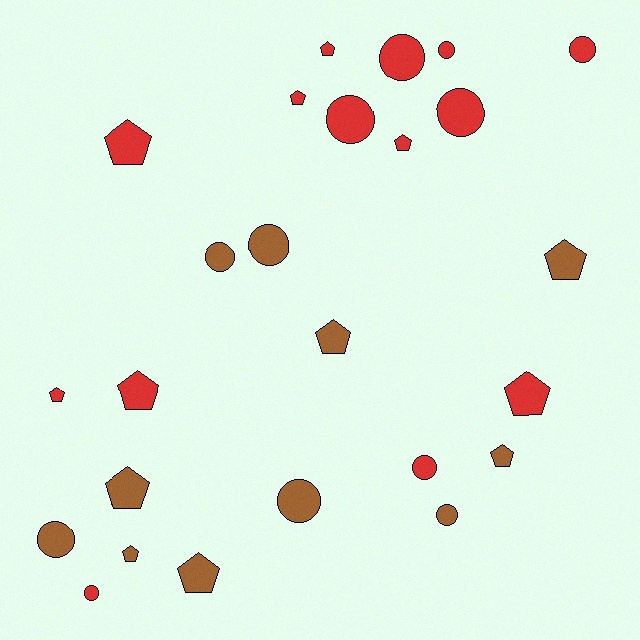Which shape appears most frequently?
Pentagon, with 13 objects.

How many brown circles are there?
There are 5 brown circles.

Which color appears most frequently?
Red, with 14 objects.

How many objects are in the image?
There are 25 objects.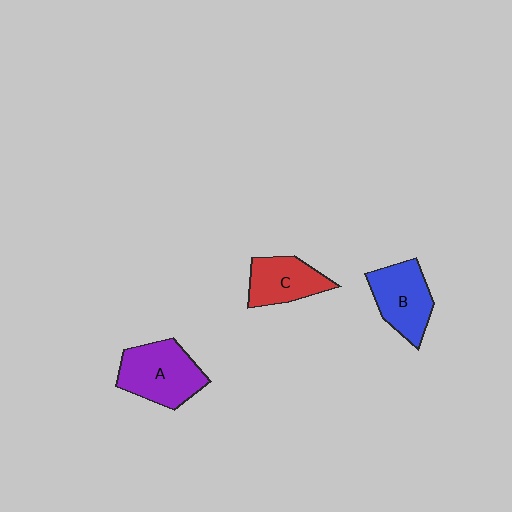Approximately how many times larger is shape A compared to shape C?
Approximately 1.4 times.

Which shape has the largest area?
Shape A (purple).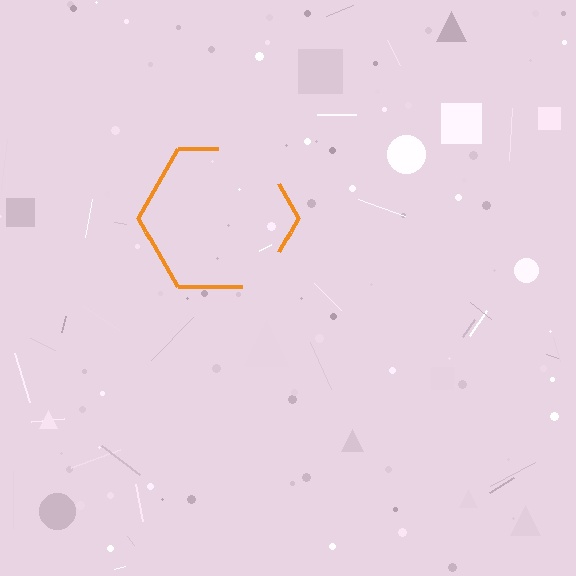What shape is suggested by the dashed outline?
The dashed outline suggests a hexagon.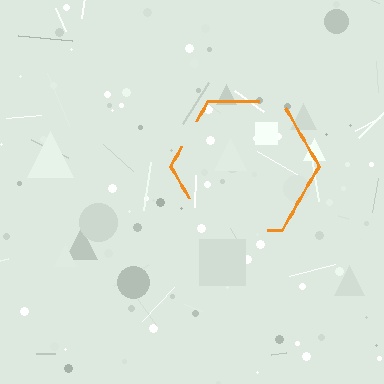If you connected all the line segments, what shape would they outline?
They would outline a hexagon.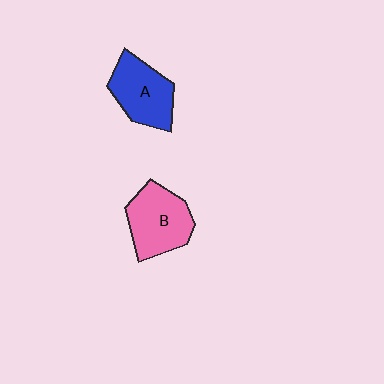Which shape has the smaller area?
Shape A (blue).